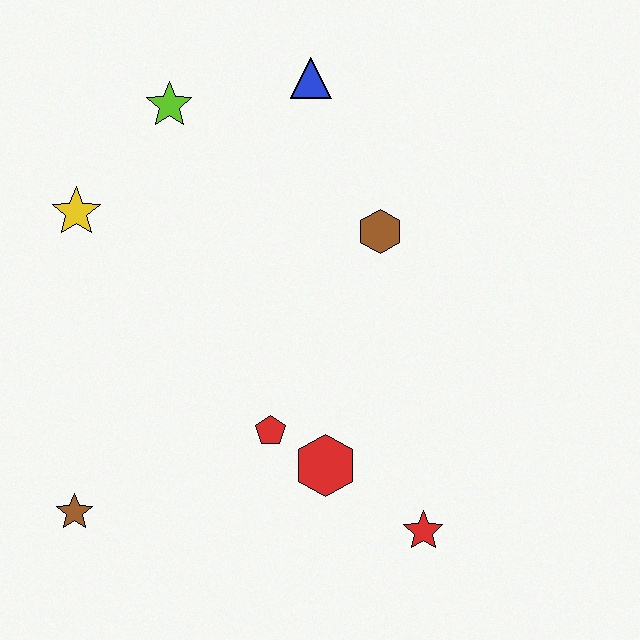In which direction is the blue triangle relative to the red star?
The blue triangle is above the red star.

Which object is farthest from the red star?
The lime star is farthest from the red star.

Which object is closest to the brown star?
The red pentagon is closest to the brown star.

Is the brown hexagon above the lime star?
No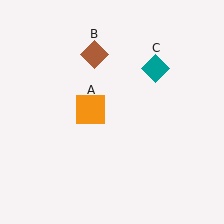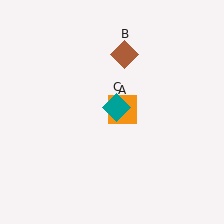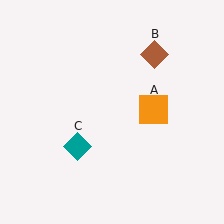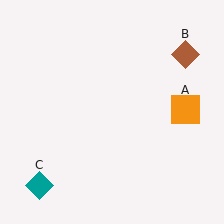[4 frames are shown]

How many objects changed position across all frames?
3 objects changed position: orange square (object A), brown diamond (object B), teal diamond (object C).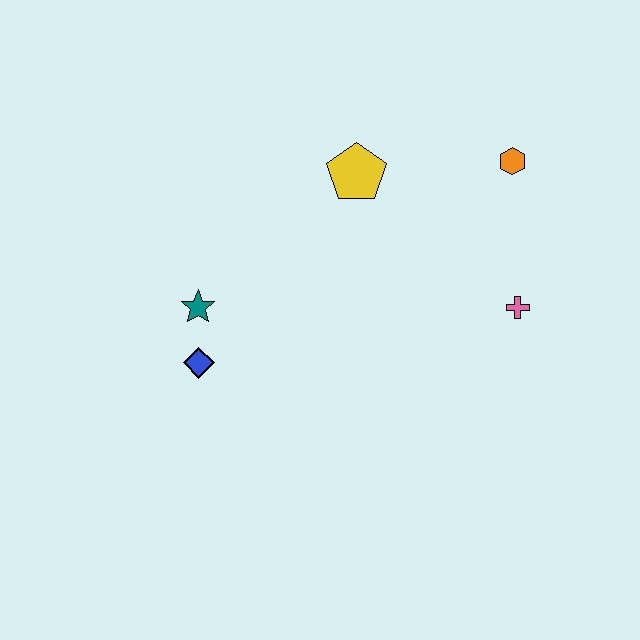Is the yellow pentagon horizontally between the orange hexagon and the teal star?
Yes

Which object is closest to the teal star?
The blue diamond is closest to the teal star.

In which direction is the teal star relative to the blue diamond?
The teal star is above the blue diamond.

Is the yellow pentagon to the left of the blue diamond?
No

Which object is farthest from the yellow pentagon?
The blue diamond is farthest from the yellow pentagon.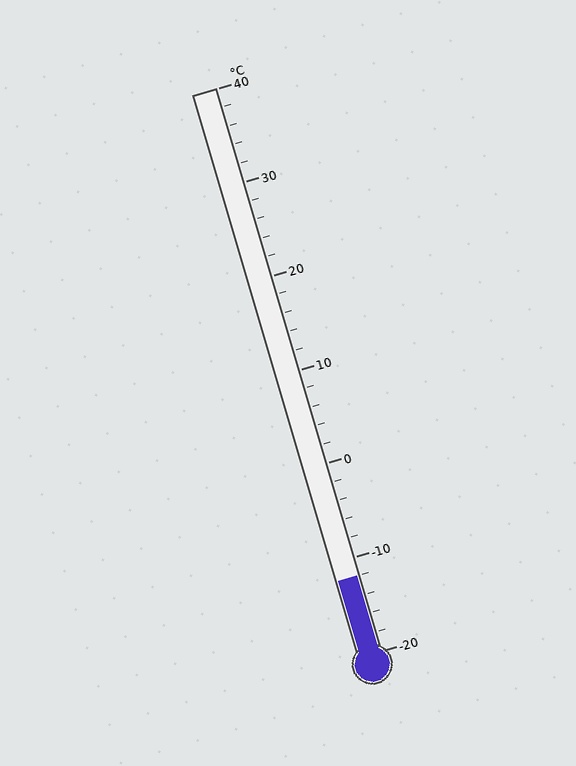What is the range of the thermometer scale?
The thermometer scale ranges from -20°C to 40°C.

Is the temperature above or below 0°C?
The temperature is below 0°C.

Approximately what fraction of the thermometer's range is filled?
The thermometer is filled to approximately 15% of its range.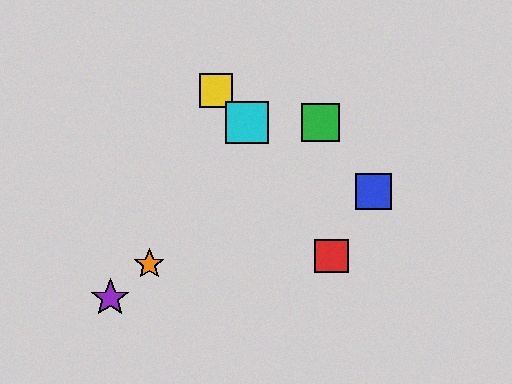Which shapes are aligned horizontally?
The green square, the cyan square are aligned horizontally.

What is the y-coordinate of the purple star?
The purple star is at y≈298.